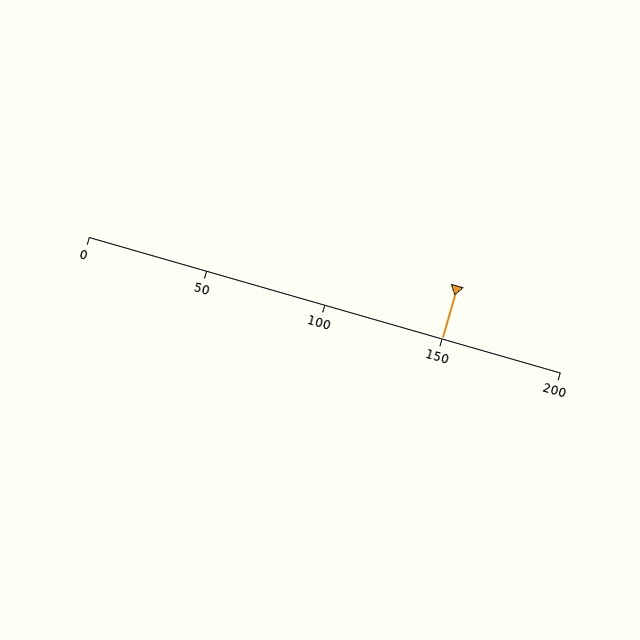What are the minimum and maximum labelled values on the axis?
The axis runs from 0 to 200.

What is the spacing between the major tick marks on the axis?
The major ticks are spaced 50 apart.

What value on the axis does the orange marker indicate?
The marker indicates approximately 150.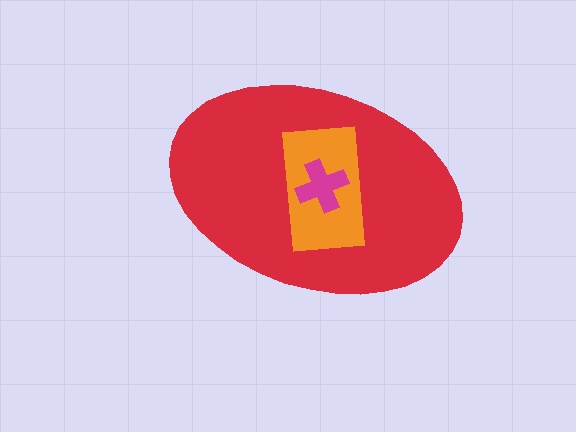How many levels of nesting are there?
3.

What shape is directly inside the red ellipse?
The orange rectangle.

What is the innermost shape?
The magenta cross.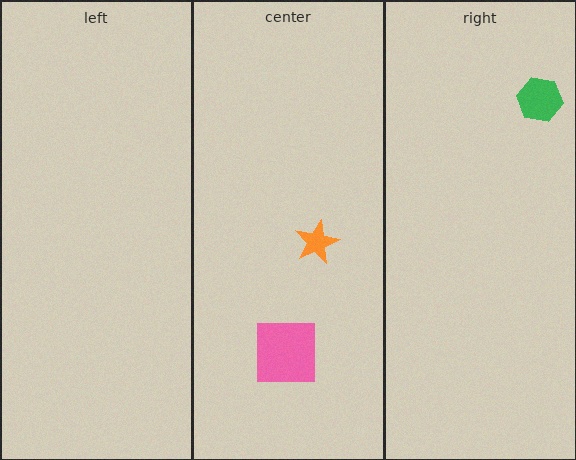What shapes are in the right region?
The green hexagon.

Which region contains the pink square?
The center region.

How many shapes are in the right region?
1.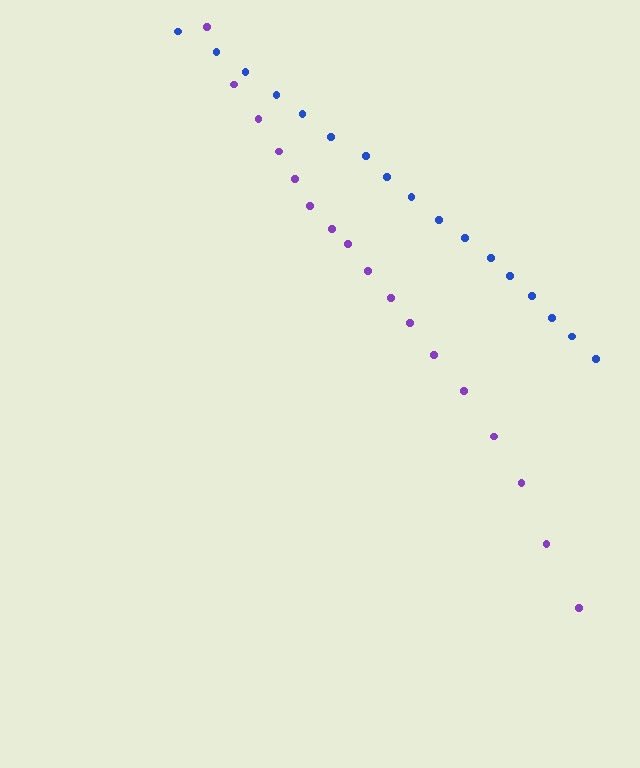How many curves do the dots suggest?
There are 2 distinct paths.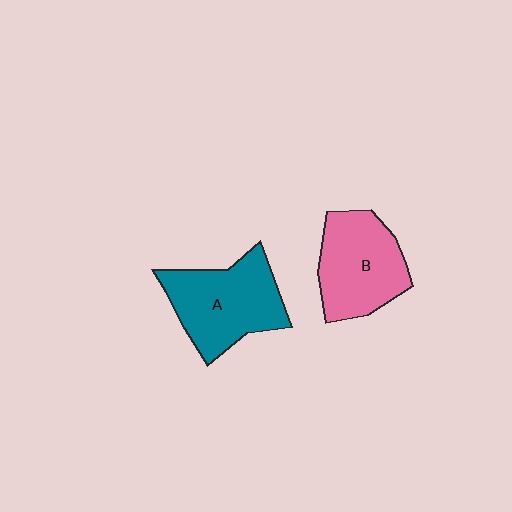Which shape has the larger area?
Shape A (teal).